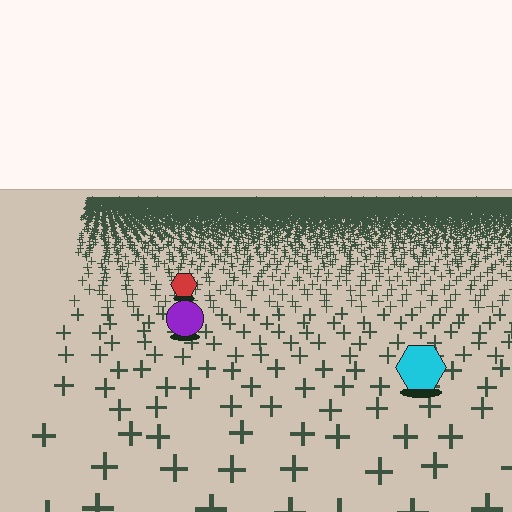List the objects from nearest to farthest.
From nearest to farthest: the cyan hexagon, the purple circle, the red hexagon.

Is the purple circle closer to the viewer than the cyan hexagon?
No. The cyan hexagon is closer — you can tell from the texture gradient: the ground texture is coarser near it.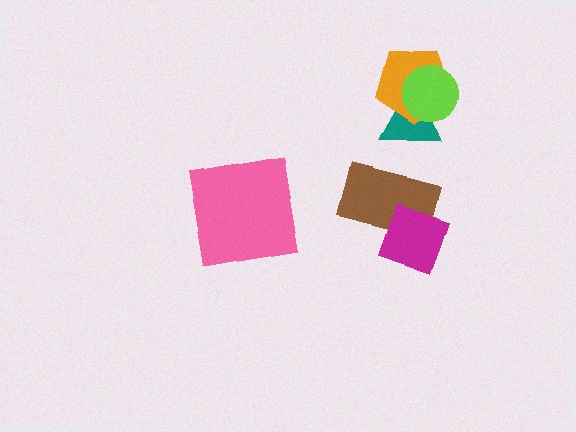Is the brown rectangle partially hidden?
Yes, it is partially covered by another shape.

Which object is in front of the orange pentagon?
The lime circle is in front of the orange pentagon.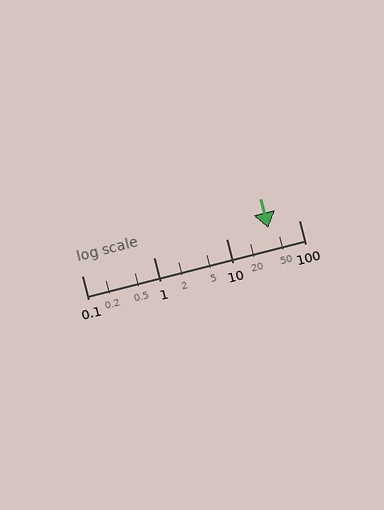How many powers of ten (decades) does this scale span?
The scale spans 3 decades, from 0.1 to 100.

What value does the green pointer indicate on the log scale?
The pointer indicates approximately 38.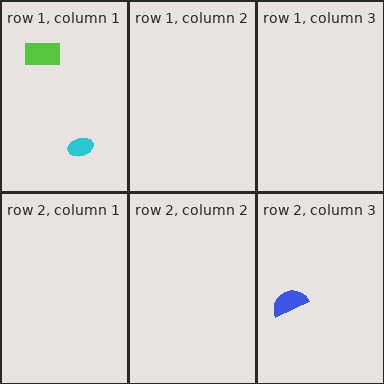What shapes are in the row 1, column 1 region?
The lime rectangle, the cyan ellipse.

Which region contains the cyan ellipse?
The row 1, column 1 region.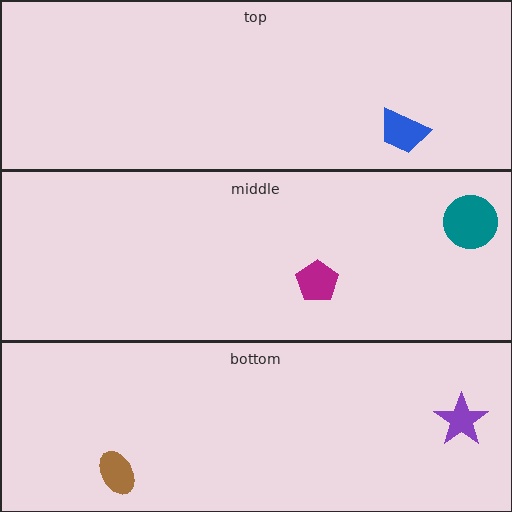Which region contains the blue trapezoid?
The top region.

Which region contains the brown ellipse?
The bottom region.